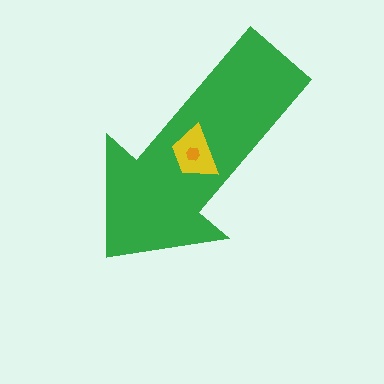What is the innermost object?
The orange hexagon.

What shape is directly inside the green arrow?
The yellow trapezoid.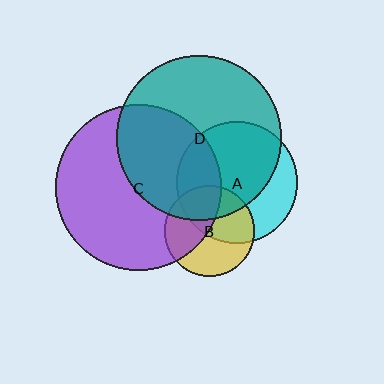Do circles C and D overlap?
Yes.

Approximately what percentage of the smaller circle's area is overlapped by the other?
Approximately 40%.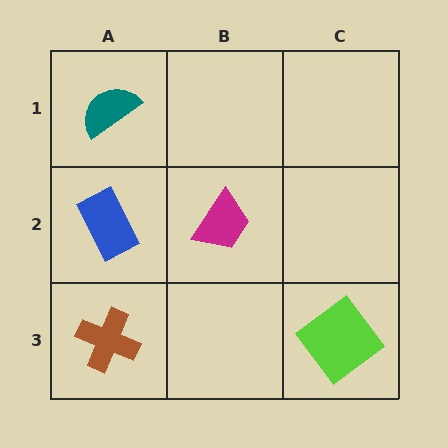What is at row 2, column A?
A blue rectangle.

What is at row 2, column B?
A magenta trapezoid.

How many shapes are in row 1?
1 shape.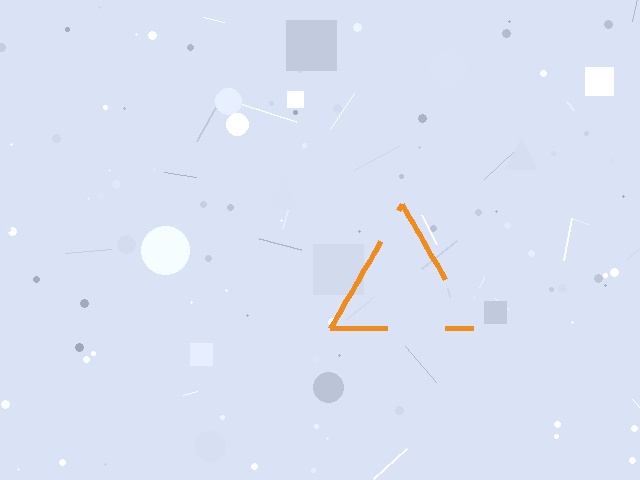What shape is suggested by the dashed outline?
The dashed outline suggests a triangle.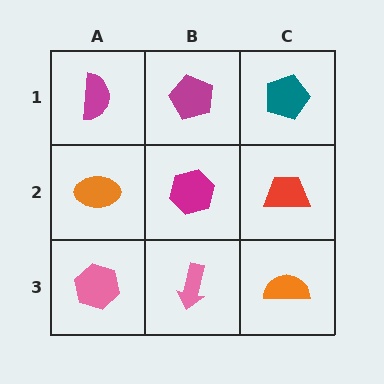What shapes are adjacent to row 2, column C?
A teal pentagon (row 1, column C), an orange semicircle (row 3, column C), a magenta hexagon (row 2, column B).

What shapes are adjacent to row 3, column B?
A magenta hexagon (row 2, column B), a pink hexagon (row 3, column A), an orange semicircle (row 3, column C).